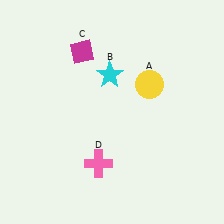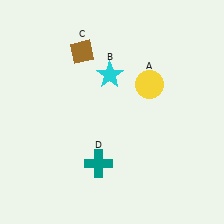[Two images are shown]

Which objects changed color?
C changed from magenta to brown. D changed from pink to teal.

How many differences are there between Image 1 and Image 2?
There are 2 differences between the two images.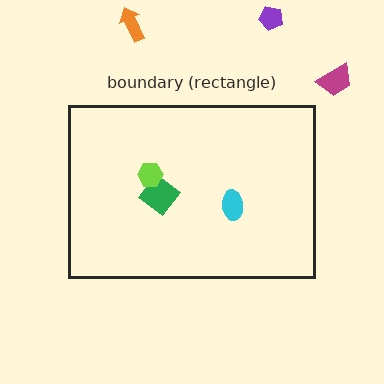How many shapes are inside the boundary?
3 inside, 3 outside.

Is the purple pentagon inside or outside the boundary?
Outside.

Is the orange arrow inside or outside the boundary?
Outside.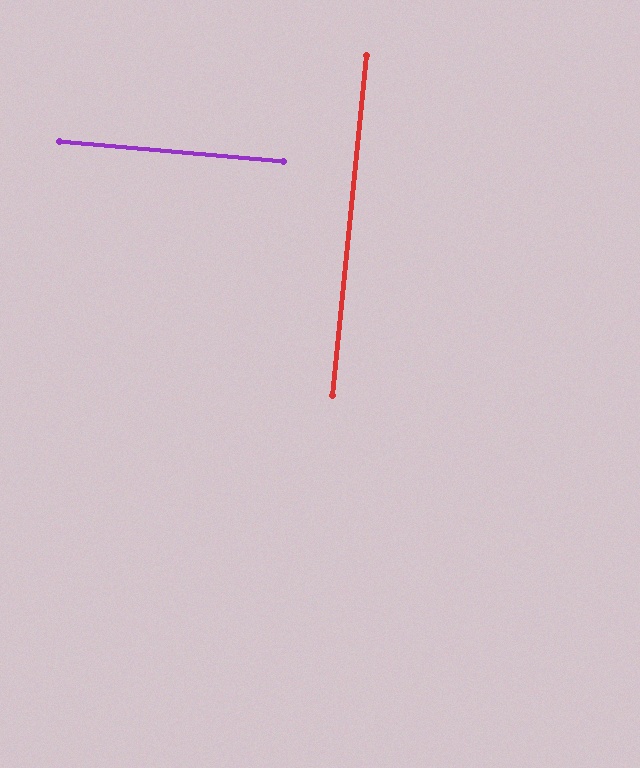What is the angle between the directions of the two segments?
Approximately 89 degrees.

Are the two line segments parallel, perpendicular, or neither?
Perpendicular — they meet at approximately 89°.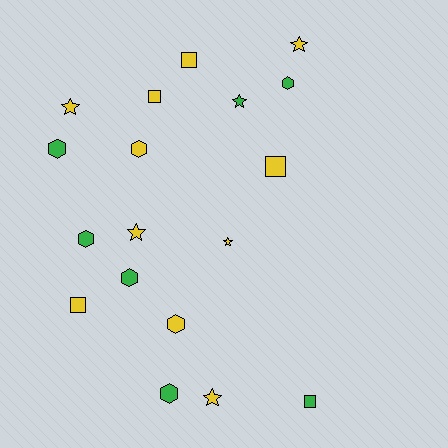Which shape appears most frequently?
Hexagon, with 7 objects.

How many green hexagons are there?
There are 5 green hexagons.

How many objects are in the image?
There are 18 objects.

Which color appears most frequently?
Yellow, with 11 objects.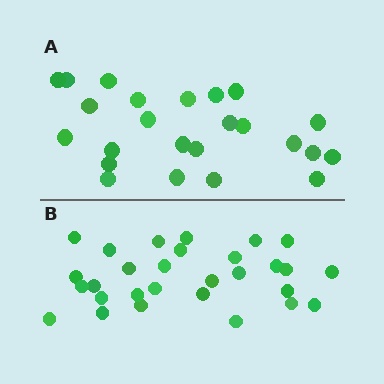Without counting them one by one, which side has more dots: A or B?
Region B (the bottom region) has more dots.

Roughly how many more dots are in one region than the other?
Region B has about 5 more dots than region A.